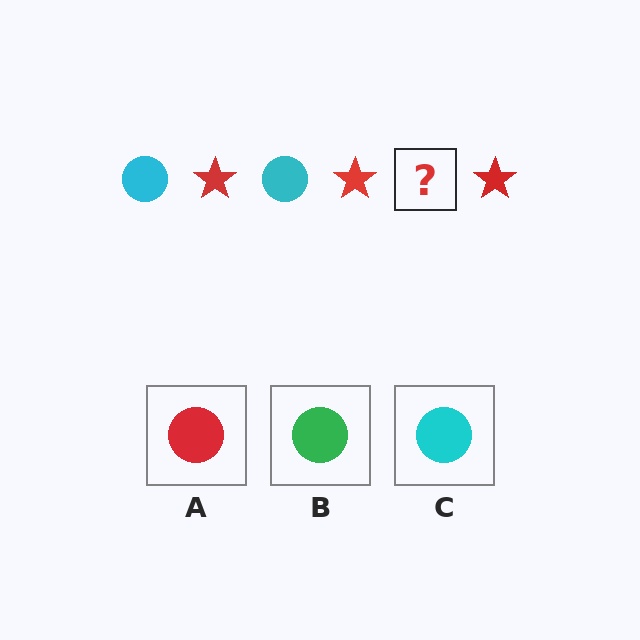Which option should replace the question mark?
Option C.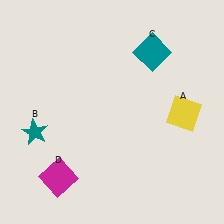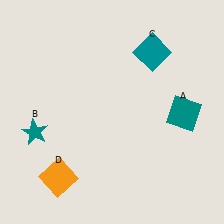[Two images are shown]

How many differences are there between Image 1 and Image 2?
There are 2 differences between the two images.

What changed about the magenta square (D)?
In Image 1, D is magenta. In Image 2, it changed to orange.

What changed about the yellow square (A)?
In Image 1, A is yellow. In Image 2, it changed to teal.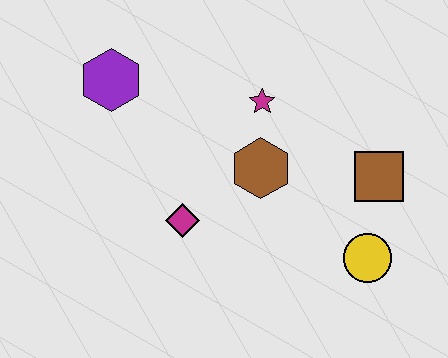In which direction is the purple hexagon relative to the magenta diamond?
The purple hexagon is above the magenta diamond.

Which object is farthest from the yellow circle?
The purple hexagon is farthest from the yellow circle.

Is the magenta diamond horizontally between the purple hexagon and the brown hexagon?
Yes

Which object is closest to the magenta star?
The brown hexagon is closest to the magenta star.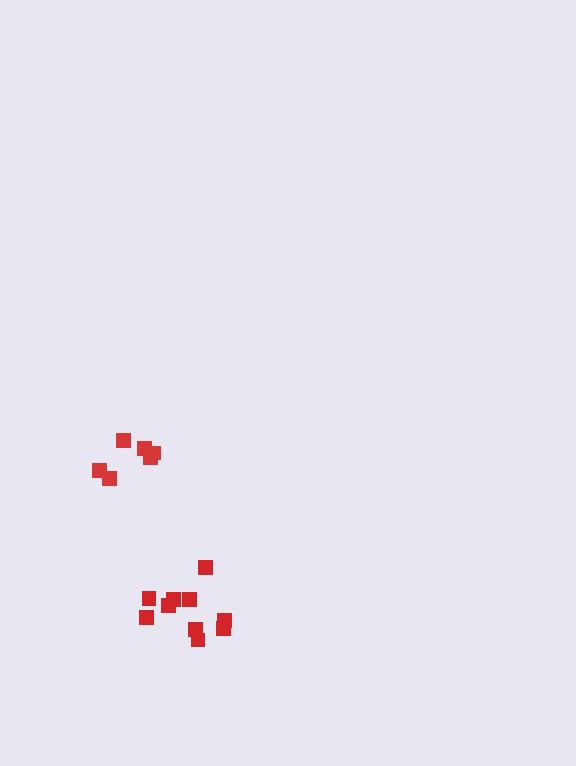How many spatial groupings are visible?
There are 2 spatial groupings.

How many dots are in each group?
Group 1: 6 dots, Group 2: 10 dots (16 total).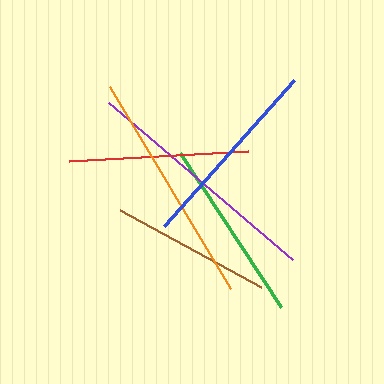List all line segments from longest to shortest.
From longest to shortest: purple, orange, blue, green, red, brown.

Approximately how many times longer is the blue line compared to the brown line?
The blue line is approximately 1.2 times the length of the brown line.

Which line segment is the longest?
The purple line is the longest at approximately 242 pixels.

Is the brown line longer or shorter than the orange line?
The orange line is longer than the brown line.